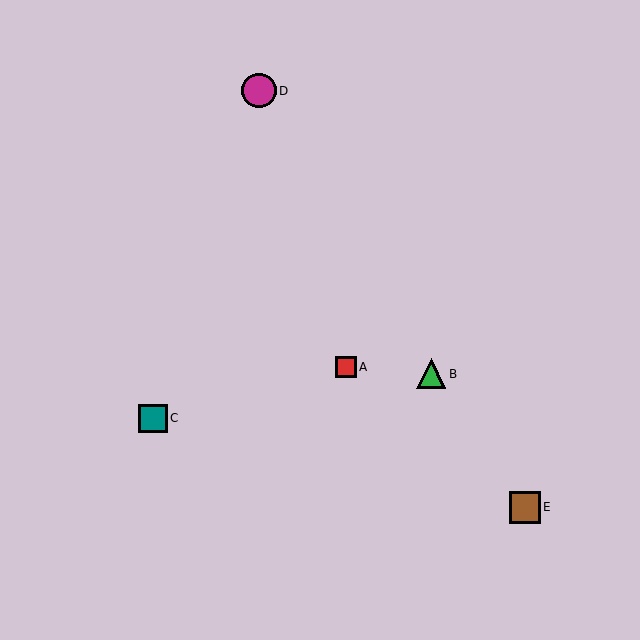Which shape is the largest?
The magenta circle (labeled D) is the largest.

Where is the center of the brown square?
The center of the brown square is at (525, 507).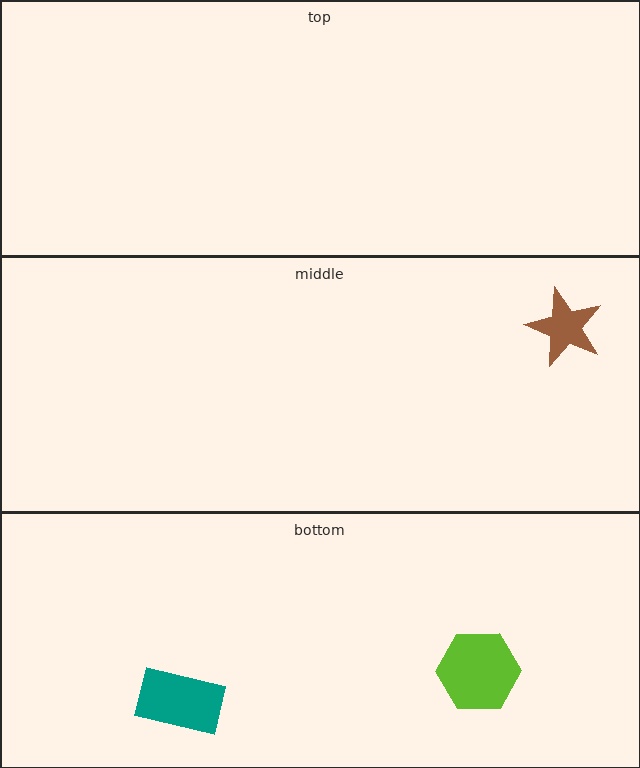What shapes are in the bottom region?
The teal rectangle, the lime hexagon.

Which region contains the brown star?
The middle region.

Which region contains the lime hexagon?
The bottom region.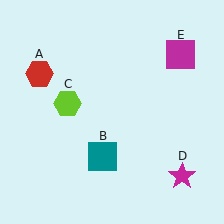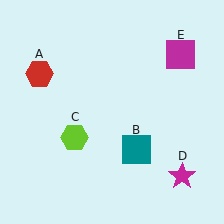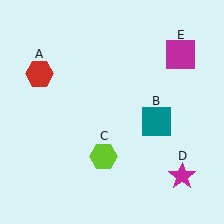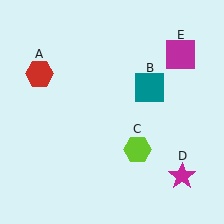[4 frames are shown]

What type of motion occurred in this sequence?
The teal square (object B), lime hexagon (object C) rotated counterclockwise around the center of the scene.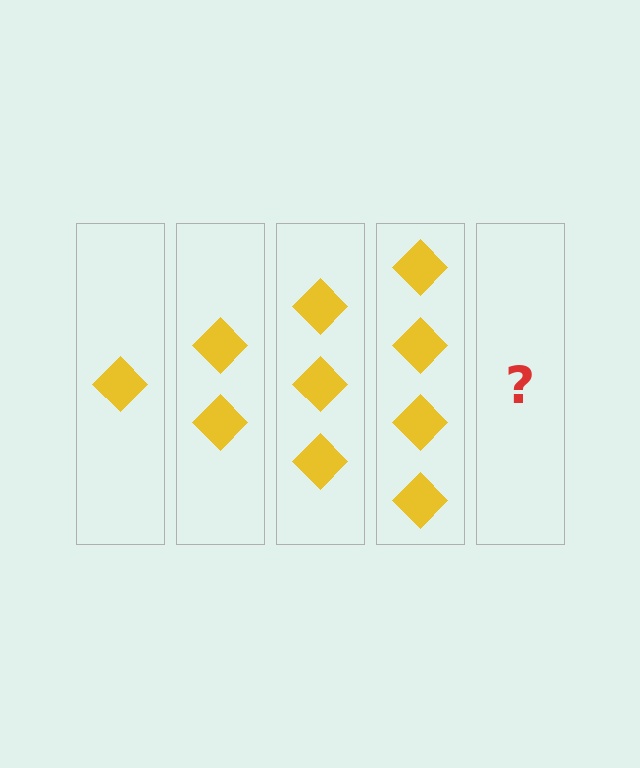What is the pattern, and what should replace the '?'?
The pattern is that each step adds one more diamond. The '?' should be 5 diamonds.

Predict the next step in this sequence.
The next step is 5 diamonds.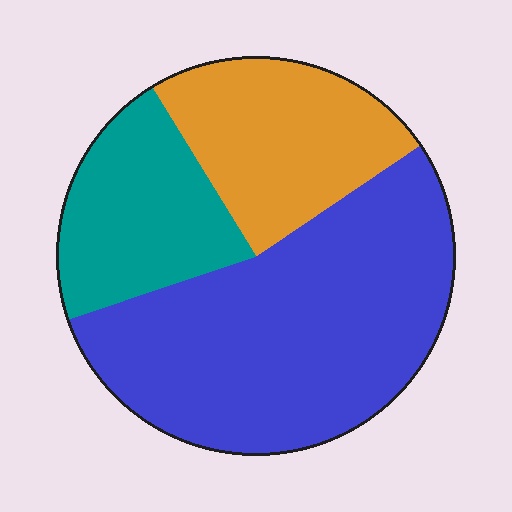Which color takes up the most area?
Blue, at roughly 55%.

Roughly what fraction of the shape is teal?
Teal takes up about one fifth (1/5) of the shape.